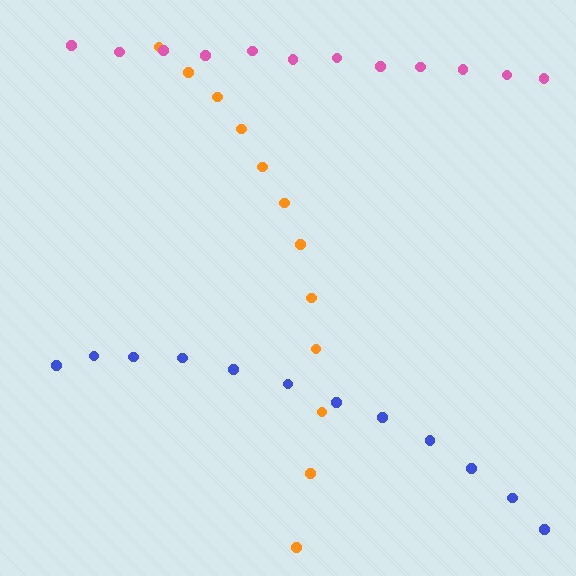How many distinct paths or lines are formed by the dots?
There are 3 distinct paths.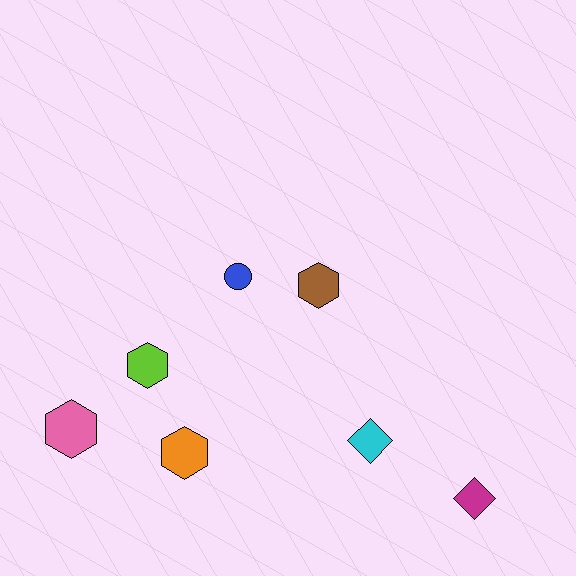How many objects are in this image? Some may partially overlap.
There are 7 objects.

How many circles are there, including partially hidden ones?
There is 1 circle.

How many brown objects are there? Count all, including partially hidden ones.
There is 1 brown object.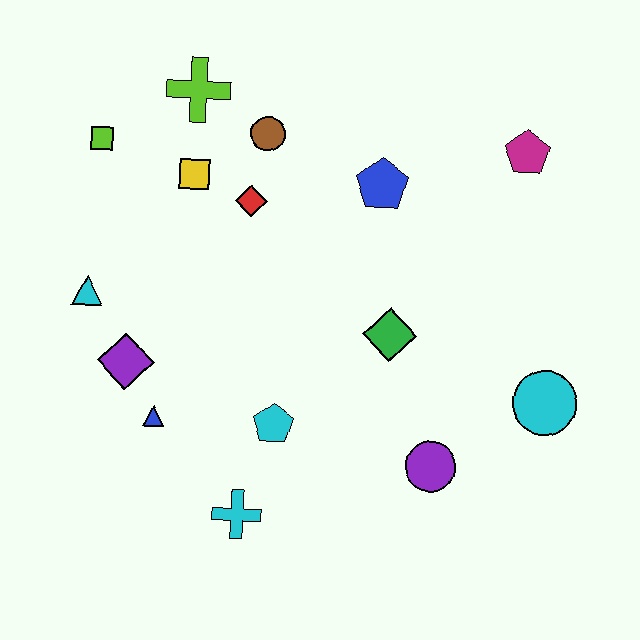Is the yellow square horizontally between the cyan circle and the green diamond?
No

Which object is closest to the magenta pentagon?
The blue pentagon is closest to the magenta pentagon.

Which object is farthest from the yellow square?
The cyan circle is farthest from the yellow square.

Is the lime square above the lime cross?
No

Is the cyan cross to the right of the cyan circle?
No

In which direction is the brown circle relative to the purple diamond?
The brown circle is above the purple diamond.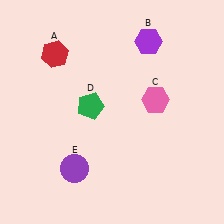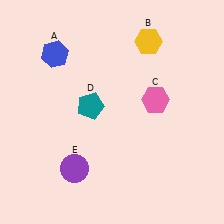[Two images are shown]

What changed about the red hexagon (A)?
In Image 1, A is red. In Image 2, it changed to blue.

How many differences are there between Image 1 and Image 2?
There are 3 differences between the two images.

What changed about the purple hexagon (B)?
In Image 1, B is purple. In Image 2, it changed to yellow.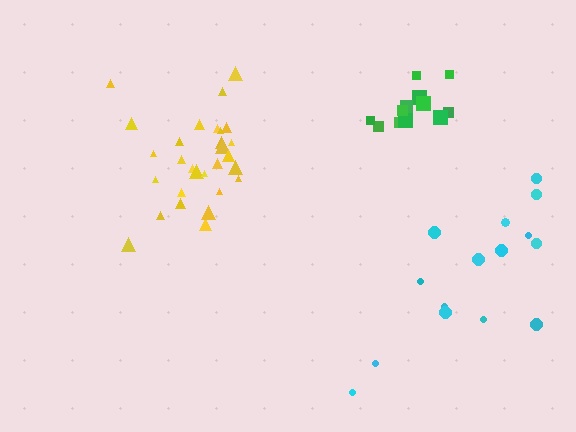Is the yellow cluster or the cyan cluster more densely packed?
Yellow.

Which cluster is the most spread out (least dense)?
Cyan.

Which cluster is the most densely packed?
Green.